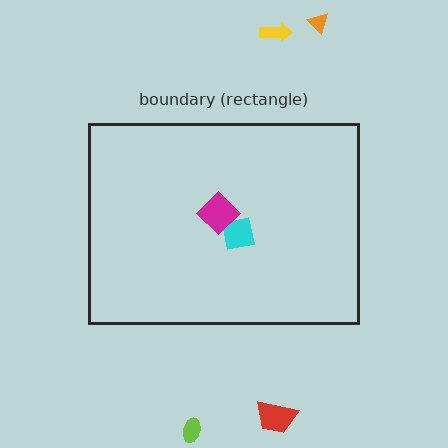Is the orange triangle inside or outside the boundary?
Outside.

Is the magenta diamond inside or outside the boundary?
Inside.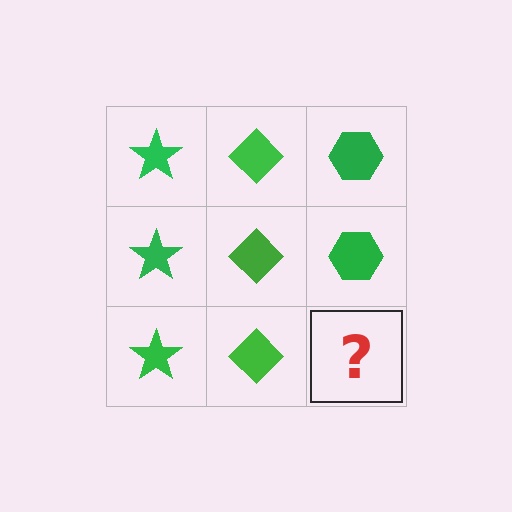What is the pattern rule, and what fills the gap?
The rule is that each column has a consistent shape. The gap should be filled with a green hexagon.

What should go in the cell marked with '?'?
The missing cell should contain a green hexagon.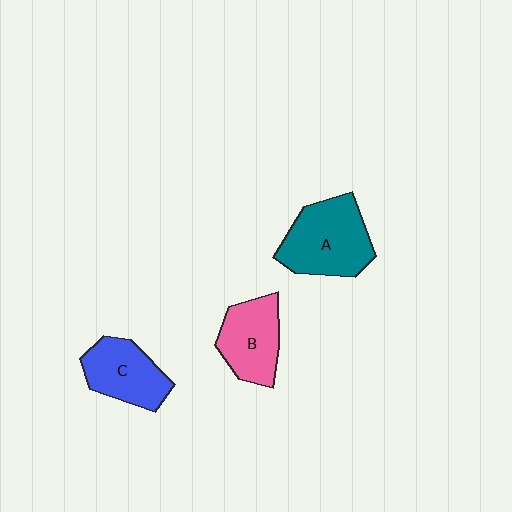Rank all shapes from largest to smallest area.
From largest to smallest: A (teal), B (pink), C (blue).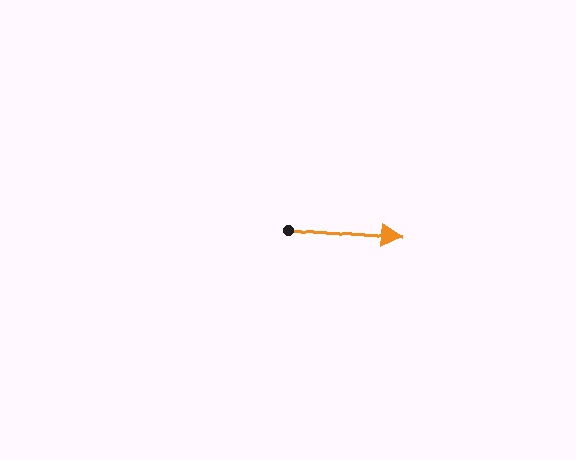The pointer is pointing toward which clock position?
Roughly 3 o'clock.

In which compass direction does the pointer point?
East.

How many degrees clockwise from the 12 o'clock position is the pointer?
Approximately 95 degrees.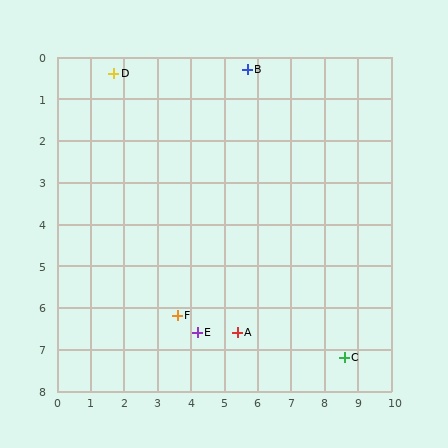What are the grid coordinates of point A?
Point A is at approximately (5.4, 6.6).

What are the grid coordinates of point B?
Point B is at approximately (5.7, 0.3).